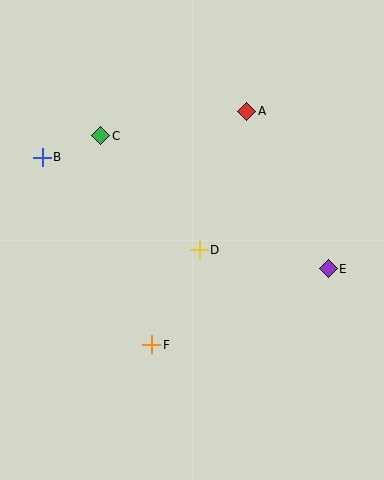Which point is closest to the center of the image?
Point D at (199, 250) is closest to the center.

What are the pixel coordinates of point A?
Point A is at (247, 111).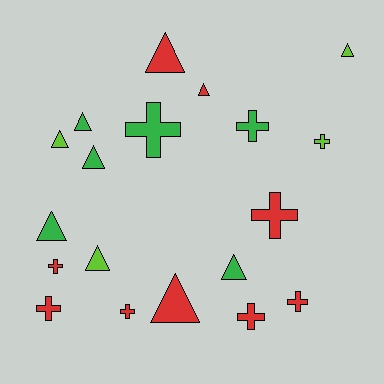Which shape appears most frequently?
Triangle, with 10 objects.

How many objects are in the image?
There are 19 objects.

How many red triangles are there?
There are 3 red triangles.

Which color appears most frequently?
Red, with 9 objects.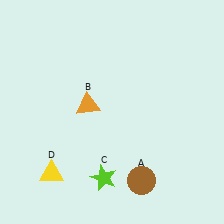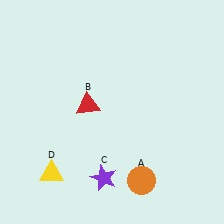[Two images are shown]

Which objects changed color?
A changed from brown to orange. B changed from orange to red. C changed from lime to purple.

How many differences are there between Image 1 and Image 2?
There are 3 differences between the two images.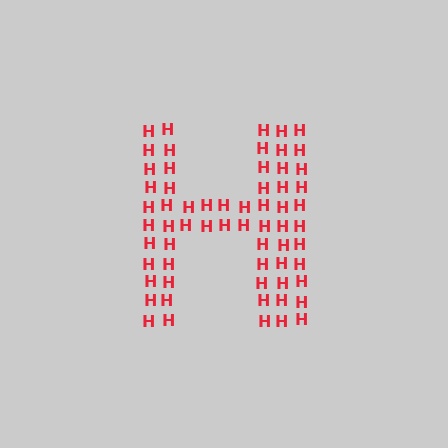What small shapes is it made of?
It is made of small letter H's.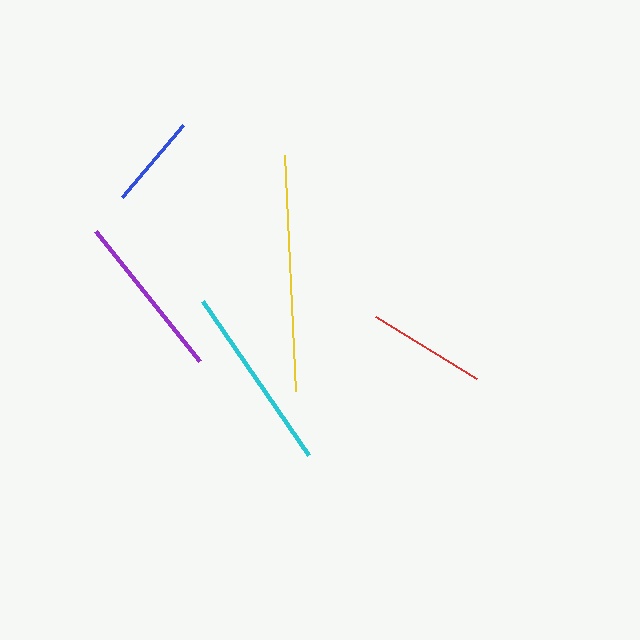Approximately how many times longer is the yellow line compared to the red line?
The yellow line is approximately 2.0 times the length of the red line.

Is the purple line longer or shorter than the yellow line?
The yellow line is longer than the purple line.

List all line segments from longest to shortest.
From longest to shortest: yellow, cyan, purple, red, blue.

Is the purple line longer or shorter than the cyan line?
The cyan line is longer than the purple line.